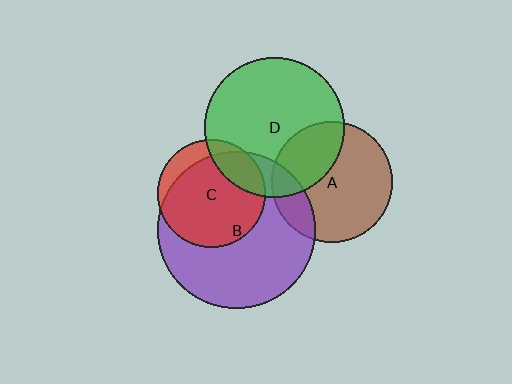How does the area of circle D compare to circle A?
Approximately 1.3 times.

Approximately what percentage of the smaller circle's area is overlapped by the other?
Approximately 85%.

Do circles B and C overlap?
Yes.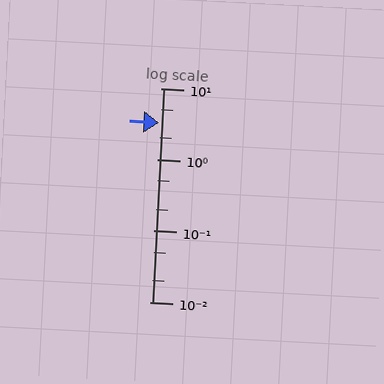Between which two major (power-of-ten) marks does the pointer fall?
The pointer is between 1 and 10.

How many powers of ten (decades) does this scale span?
The scale spans 3 decades, from 0.01 to 10.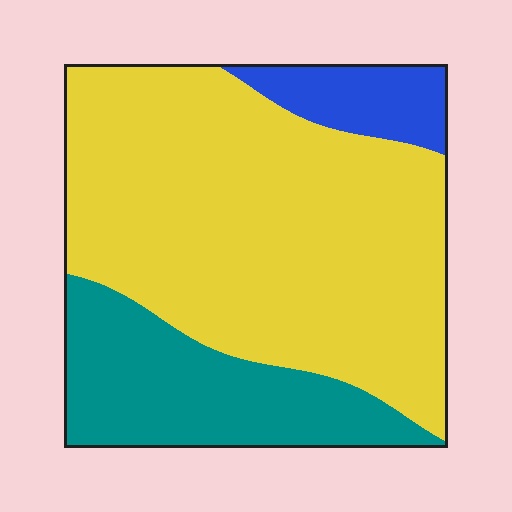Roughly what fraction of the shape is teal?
Teal covers 24% of the shape.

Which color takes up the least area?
Blue, at roughly 10%.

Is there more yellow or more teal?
Yellow.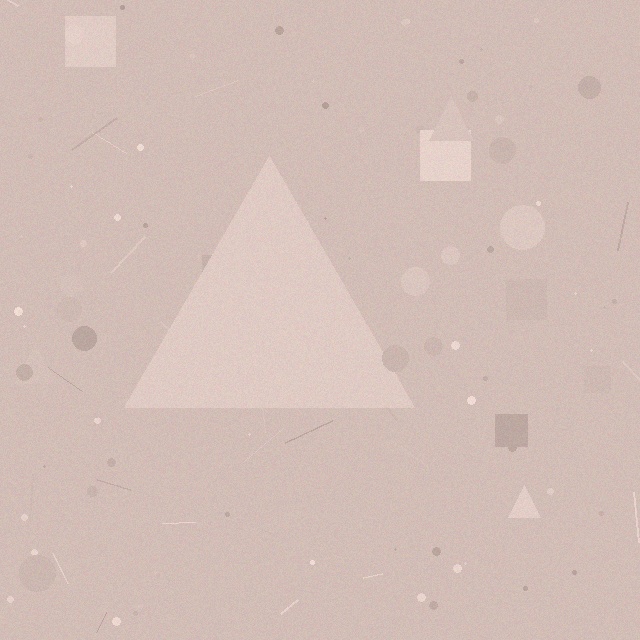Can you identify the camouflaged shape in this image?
The camouflaged shape is a triangle.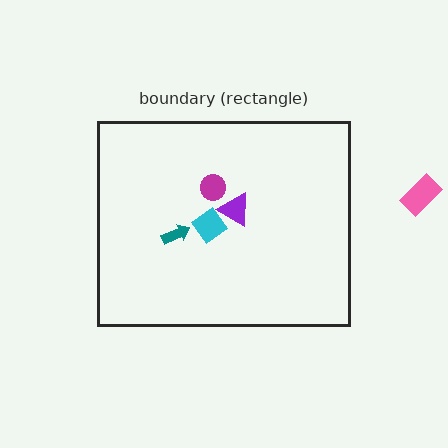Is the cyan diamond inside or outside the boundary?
Inside.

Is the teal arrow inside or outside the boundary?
Inside.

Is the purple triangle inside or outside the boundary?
Inside.